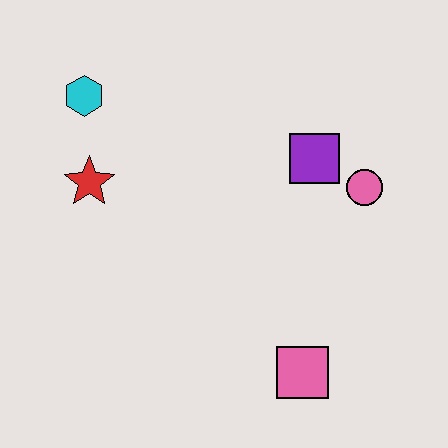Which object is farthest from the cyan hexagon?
The pink square is farthest from the cyan hexagon.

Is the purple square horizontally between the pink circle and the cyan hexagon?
Yes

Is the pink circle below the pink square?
No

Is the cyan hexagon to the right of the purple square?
No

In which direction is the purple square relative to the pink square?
The purple square is above the pink square.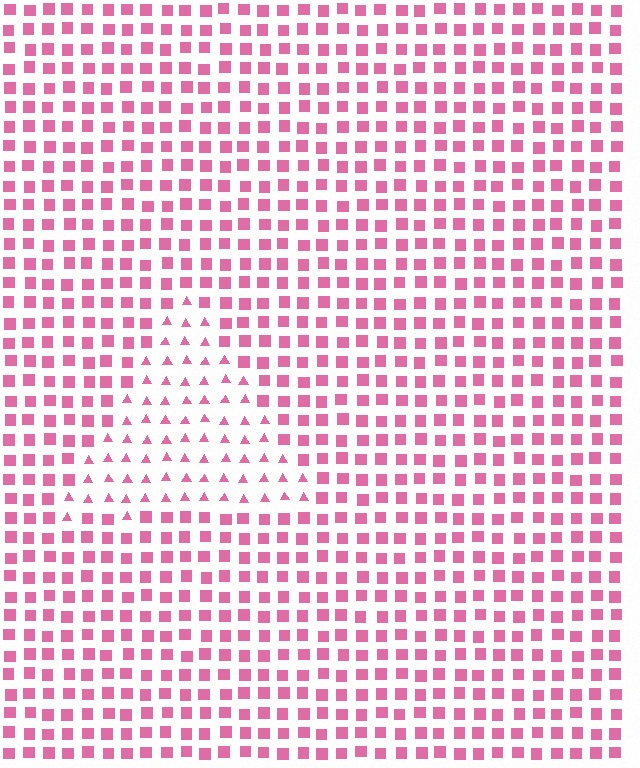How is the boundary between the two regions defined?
The boundary is defined by a change in element shape: triangles inside vs. squares outside. All elements share the same color and spacing.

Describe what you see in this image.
The image is filled with small pink elements arranged in a uniform grid. A triangle-shaped region contains triangles, while the surrounding area contains squares. The boundary is defined purely by the change in element shape.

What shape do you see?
I see a triangle.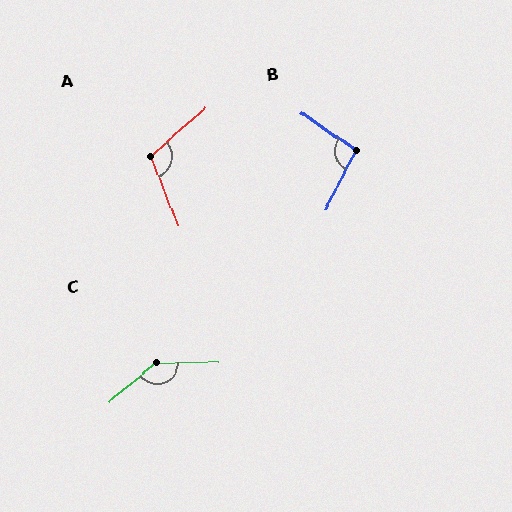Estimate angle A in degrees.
Approximately 110 degrees.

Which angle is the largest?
C, at approximately 140 degrees.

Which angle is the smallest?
B, at approximately 98 degrees.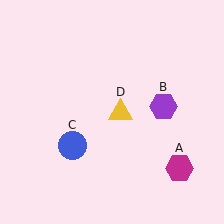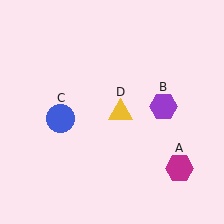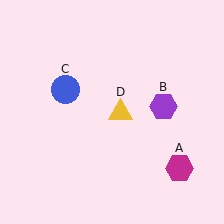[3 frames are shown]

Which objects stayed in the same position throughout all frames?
Magenta hexagon (object A) and purple hexagon (object B) and yellow triangle (object D) remained stationary.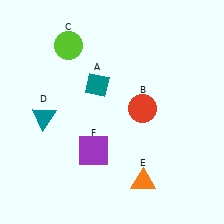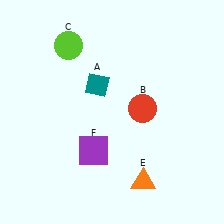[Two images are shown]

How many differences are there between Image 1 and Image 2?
There is 1 difference between the two images.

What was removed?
The teal triangle (D) was removed in Image 2.